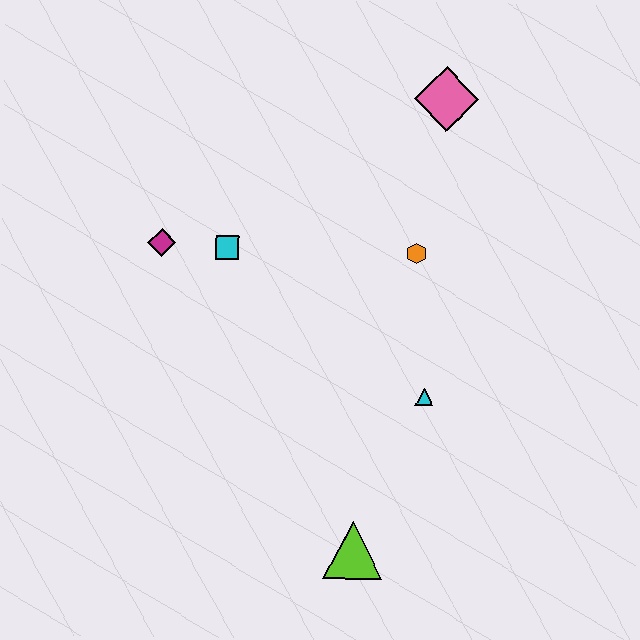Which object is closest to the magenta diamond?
The cyan square is closest to the magenta diamond.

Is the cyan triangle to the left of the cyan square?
No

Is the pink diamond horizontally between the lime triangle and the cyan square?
No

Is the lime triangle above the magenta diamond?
No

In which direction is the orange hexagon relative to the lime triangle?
The orange hexagon is above the lime triangle.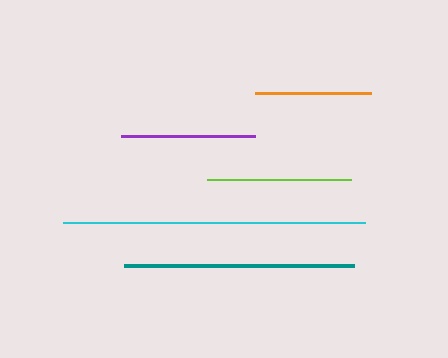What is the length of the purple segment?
The purple segment is approximately 134 pixels long.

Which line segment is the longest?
The cyan line is the longest at approximately 302 pixels.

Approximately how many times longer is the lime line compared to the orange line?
The lime line is approximately 1.2 times the length of the orange line.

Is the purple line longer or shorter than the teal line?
The teal line is longer than the purple line.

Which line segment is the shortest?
The orange line is the shortest at approximately 116 pixels.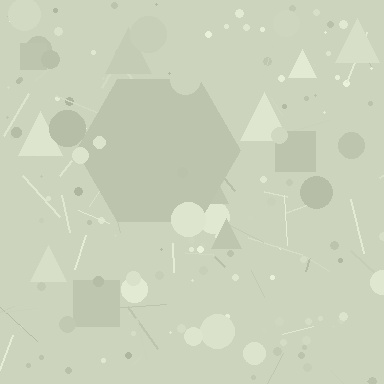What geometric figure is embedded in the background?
A hexagon is embedded in the background.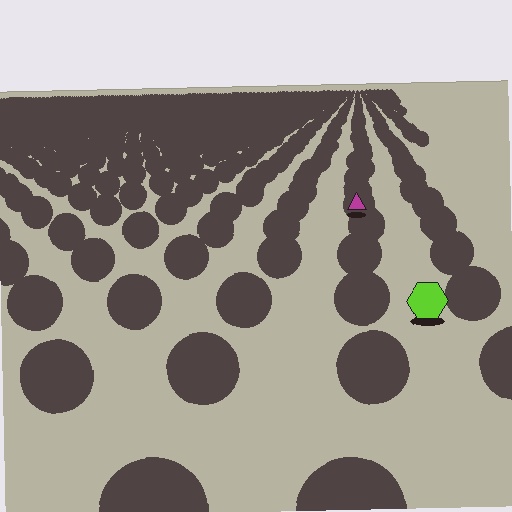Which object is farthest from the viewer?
The magenta triangle is farthest from the viewer. It appears smaller and the ground texture around it is denser.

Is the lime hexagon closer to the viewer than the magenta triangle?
Yes. The lime hexagon is closer — you can tell from the texture gradient: the ground texture is coarser near it.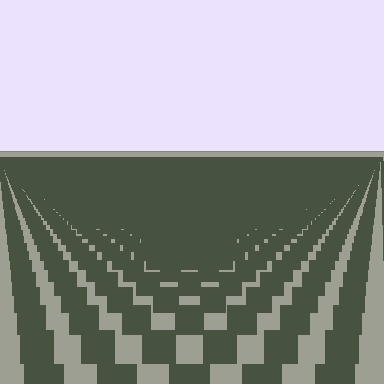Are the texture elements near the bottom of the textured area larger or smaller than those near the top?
Larger. Near the bottom, elements are closer to the viewer and appear at a bigger on-screen size.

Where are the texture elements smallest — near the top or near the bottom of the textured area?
Near the top.